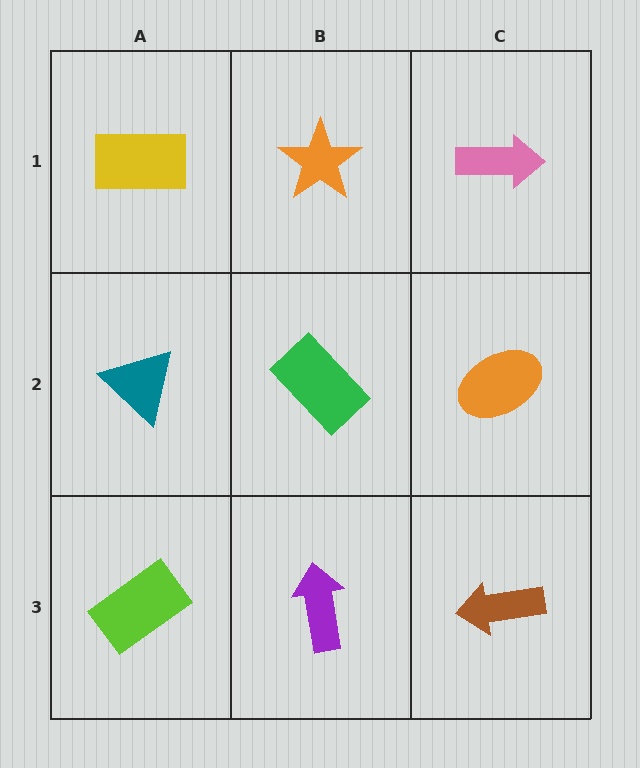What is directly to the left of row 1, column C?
An orange star.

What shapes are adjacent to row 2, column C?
A pink arrow (row 1, column C), a brown arrow (row 3, column C), a green rectangle (row 2, column B).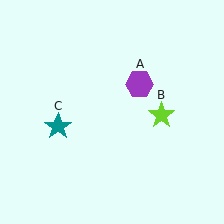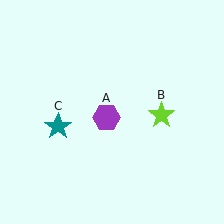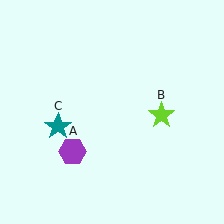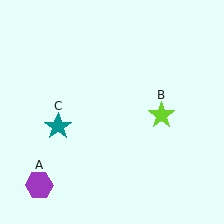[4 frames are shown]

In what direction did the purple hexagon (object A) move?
The purple hexagon (object A) moved down and to the left.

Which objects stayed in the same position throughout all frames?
Lime star (object B) and teal star (object C) remained stationary.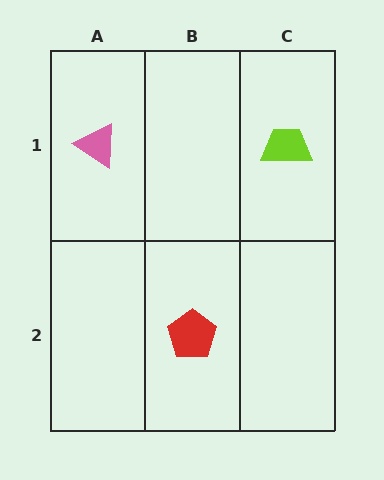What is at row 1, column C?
A lime trapezoid.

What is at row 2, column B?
A red pentagon.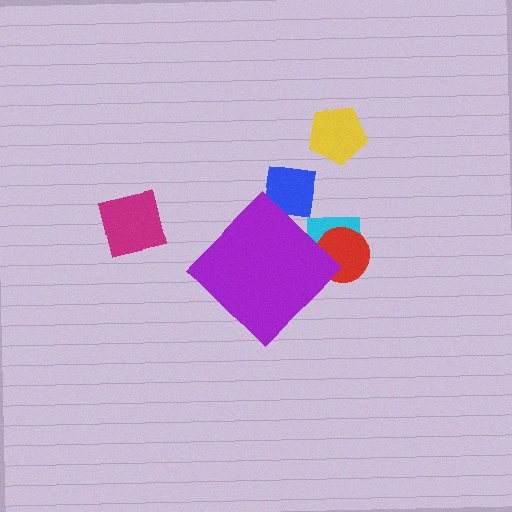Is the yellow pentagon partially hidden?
No, the yellow pentagon is fully visible.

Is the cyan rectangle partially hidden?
Yes, the cyan rectangle is partially hidden behind the purple diamond.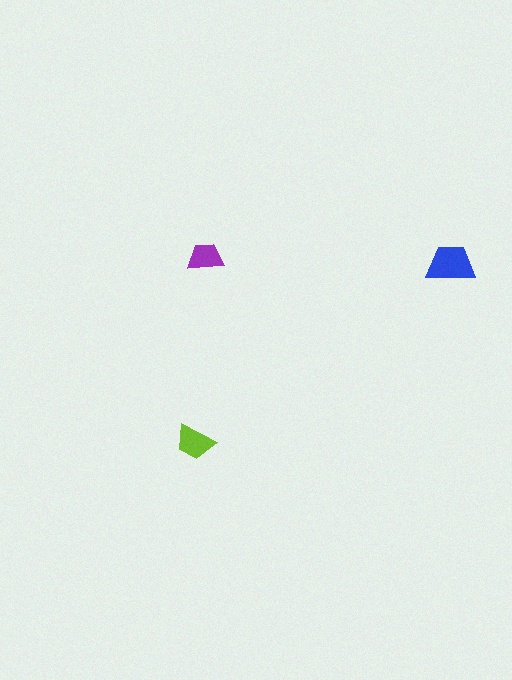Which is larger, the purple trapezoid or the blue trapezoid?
The blue one.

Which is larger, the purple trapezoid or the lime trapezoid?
The lime one.